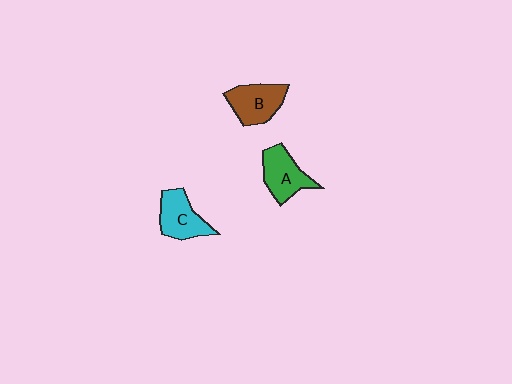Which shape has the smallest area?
Shape C (cyan).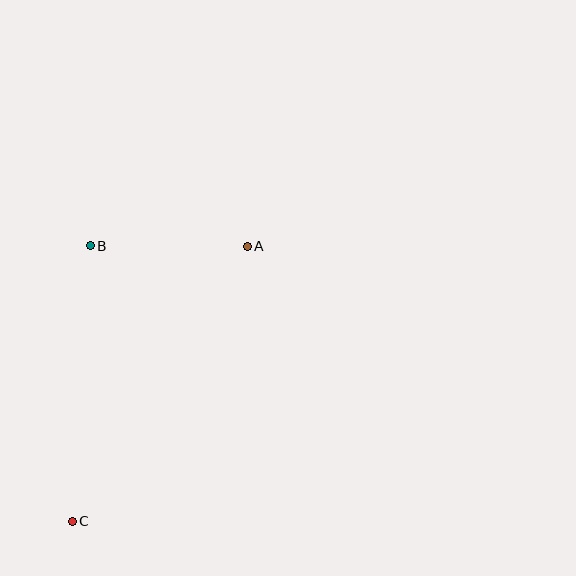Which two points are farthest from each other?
Points A and C are farthest from each other.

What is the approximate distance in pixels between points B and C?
The distance between B and C is approximately 276 pixels.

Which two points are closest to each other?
Points A and B are closest to each other.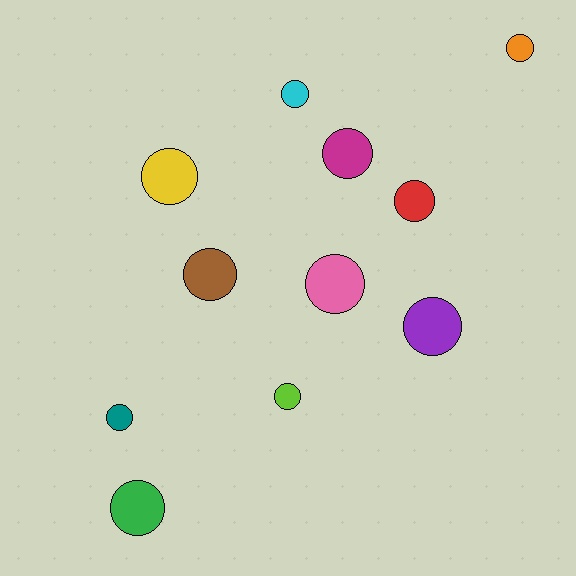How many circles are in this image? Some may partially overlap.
There are 11 circles.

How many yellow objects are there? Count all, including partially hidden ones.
There is 1 yellow object.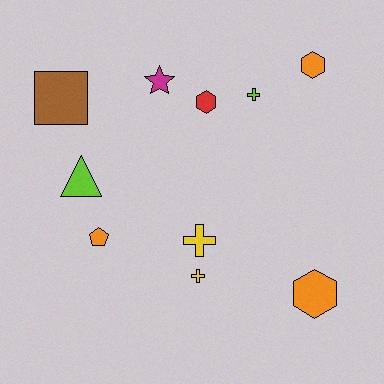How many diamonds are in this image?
There are no diamonds.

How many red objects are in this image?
There is 1 red object.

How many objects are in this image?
There are 10 objects.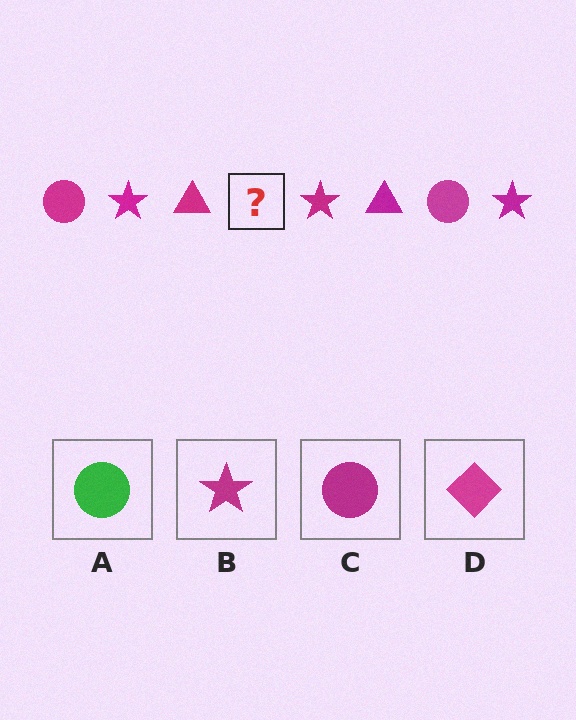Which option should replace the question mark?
Option C.